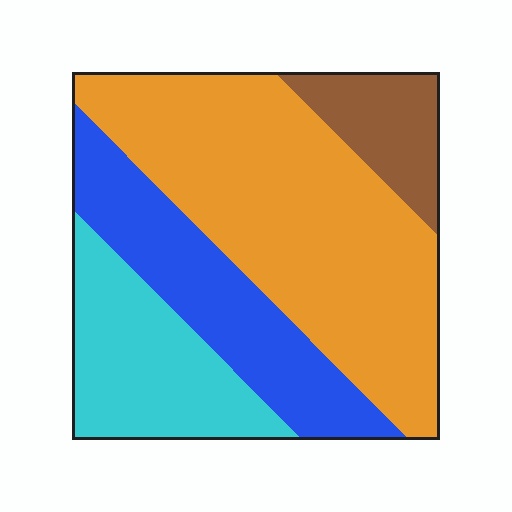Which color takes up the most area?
Orange, at roughly 50%.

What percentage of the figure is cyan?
Cyan takes up about one fifth (1/5) of the figure.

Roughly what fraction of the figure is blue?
Blue takes up between a sixth and a third of the figure.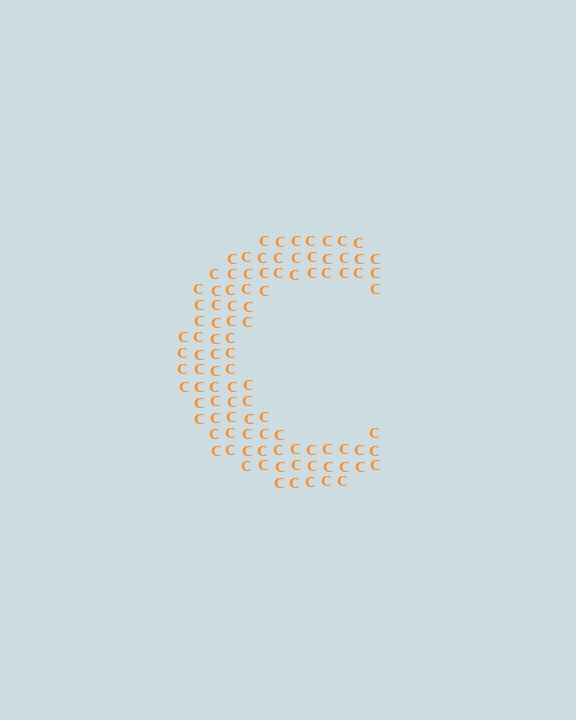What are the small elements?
The small elements are letter C's.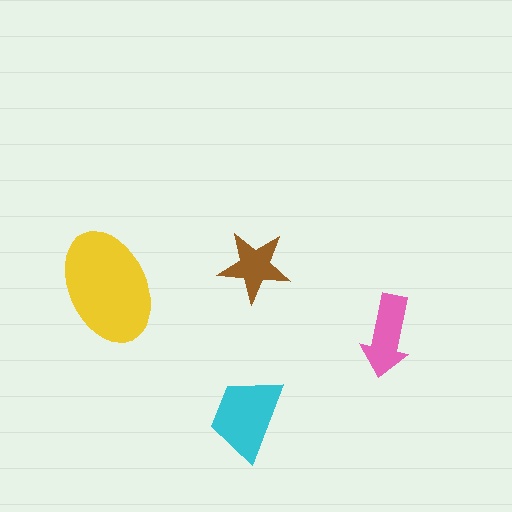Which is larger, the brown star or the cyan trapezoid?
The cyan trapezoid.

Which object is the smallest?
The brown star.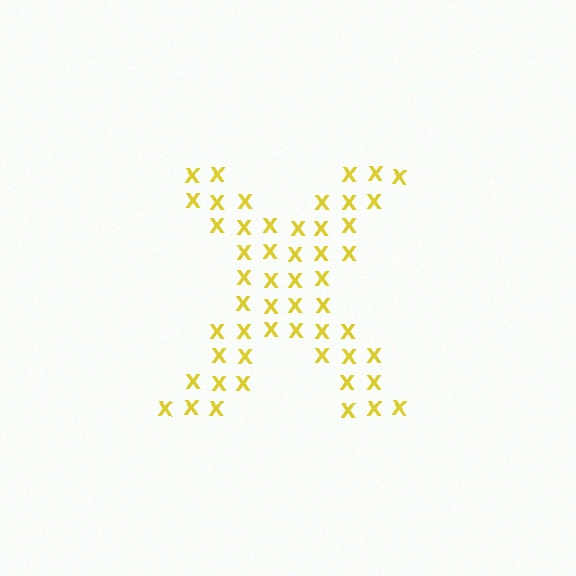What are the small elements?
The small elements are letter X's.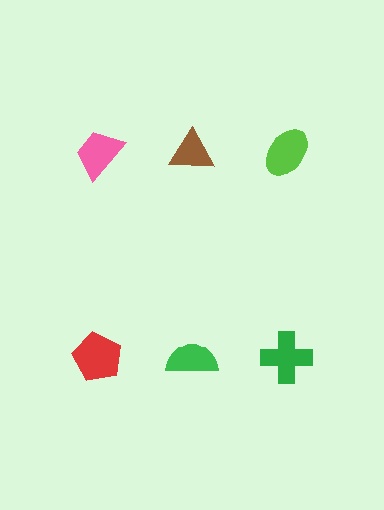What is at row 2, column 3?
A green cross.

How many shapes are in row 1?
3 shapes.